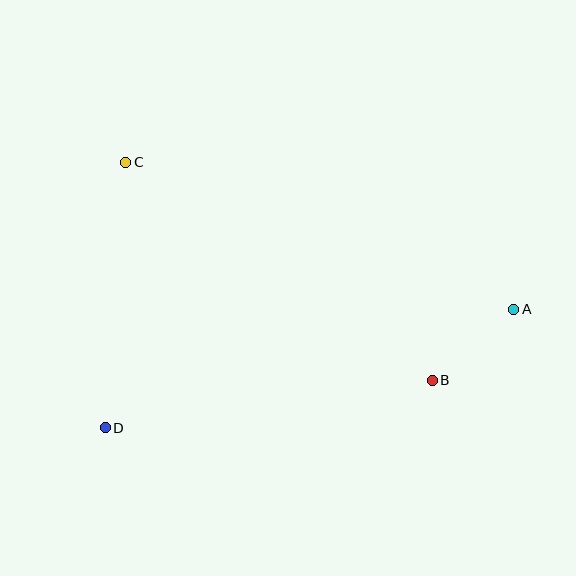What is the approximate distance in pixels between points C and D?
The distance between C and D is approximately 266 pixels.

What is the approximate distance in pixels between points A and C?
The distance between A and C is approximately 415 pixels.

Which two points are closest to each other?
Points A and B are closest to each other.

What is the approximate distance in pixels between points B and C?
The distance between B and C is approximately 376 pixels.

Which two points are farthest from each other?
Points A and D are farthest from each other.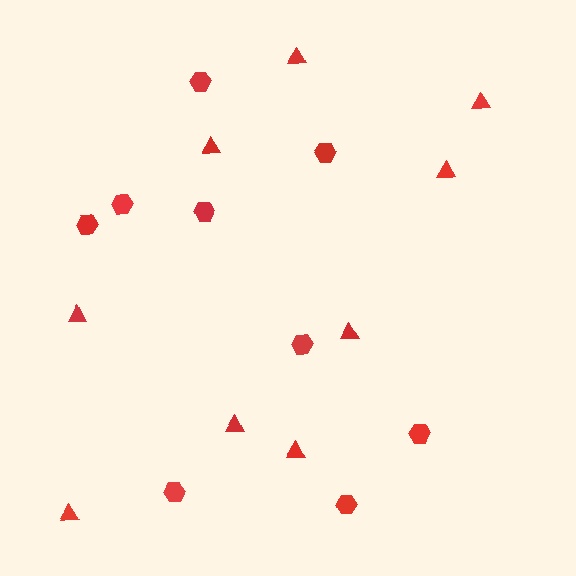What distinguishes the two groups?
There are 2 groups: one group of triangles (9) and one group of hexagons (9).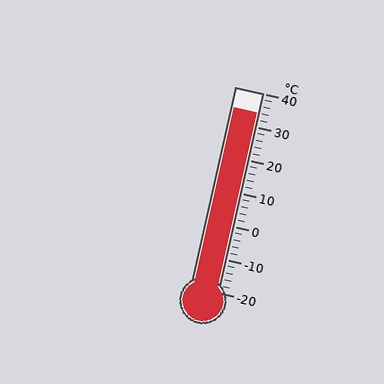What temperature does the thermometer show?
The thermometer shows approximately 34°C.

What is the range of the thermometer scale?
The thermometer scale ranges from -20°C to 40°C.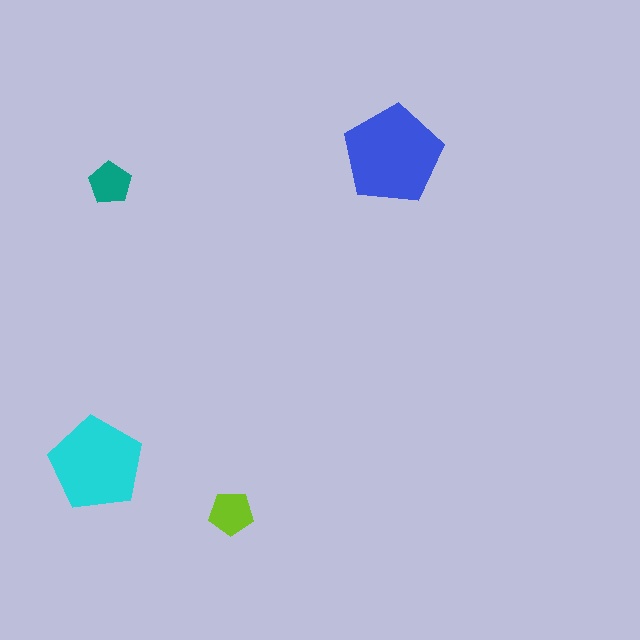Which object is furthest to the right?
The blue pentagon is rightmost.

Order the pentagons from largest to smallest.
the blue one, the cyan one, the lime one, the teal one.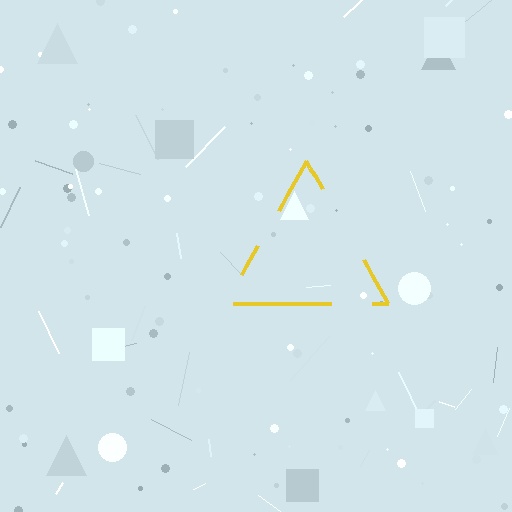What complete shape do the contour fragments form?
The contour fragments form a triangle.